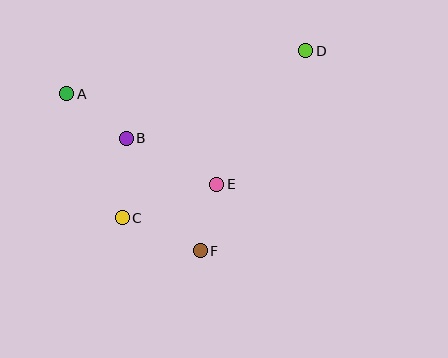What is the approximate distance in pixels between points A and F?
The distance between A and F is approximately 206 pixels.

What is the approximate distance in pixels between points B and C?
The distance between B and C is approximately 79 pixels.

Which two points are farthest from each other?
Points C and D are farthest from each other.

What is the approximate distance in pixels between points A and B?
The distance between A and B is approximately 74 pixels.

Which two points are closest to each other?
Points E and F are closest to each other.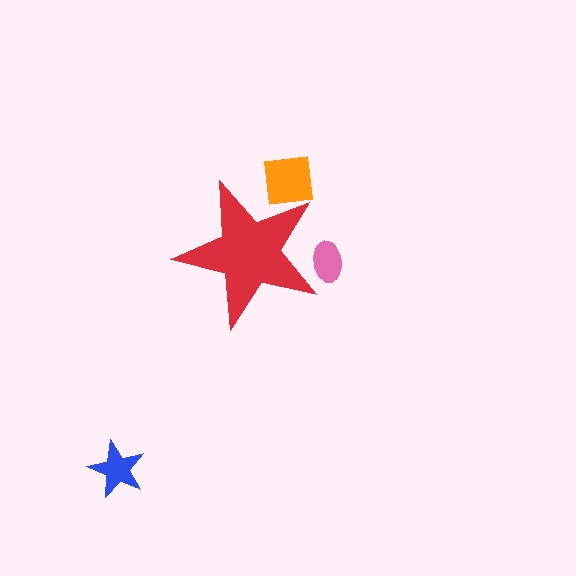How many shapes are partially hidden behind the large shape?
2 shapes are partially hidden.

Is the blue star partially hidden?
No, the blue star is fully visible.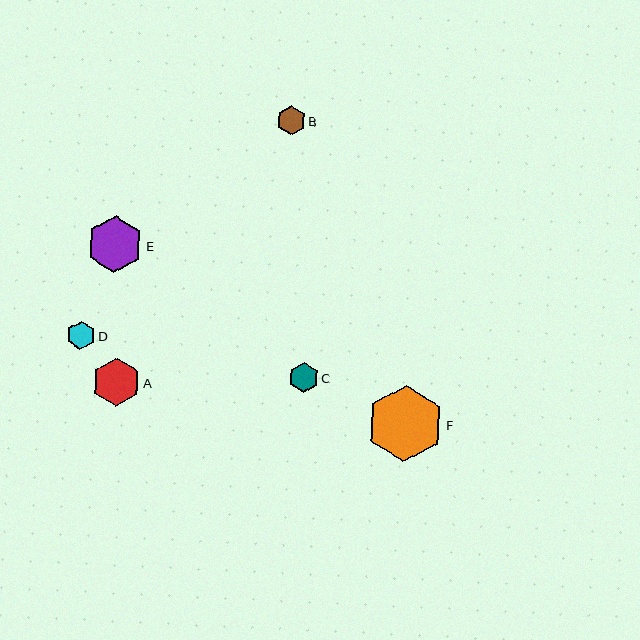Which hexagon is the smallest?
Hexagon B is the smallest with a size of approximately 28 pixels.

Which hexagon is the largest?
Hexagon F is the largest with a size of approximately 77 pixels.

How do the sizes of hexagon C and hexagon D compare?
Hexagon C and hexagon D are approximately the same size.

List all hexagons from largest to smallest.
From largest to smallest: F, E, A, C, D, B.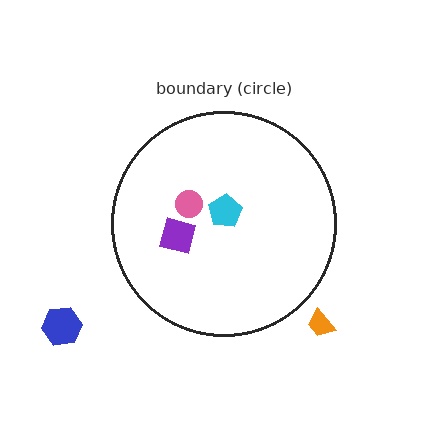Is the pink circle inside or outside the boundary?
Inside.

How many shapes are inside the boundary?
3 inside, 2 outside.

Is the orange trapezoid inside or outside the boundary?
Outside.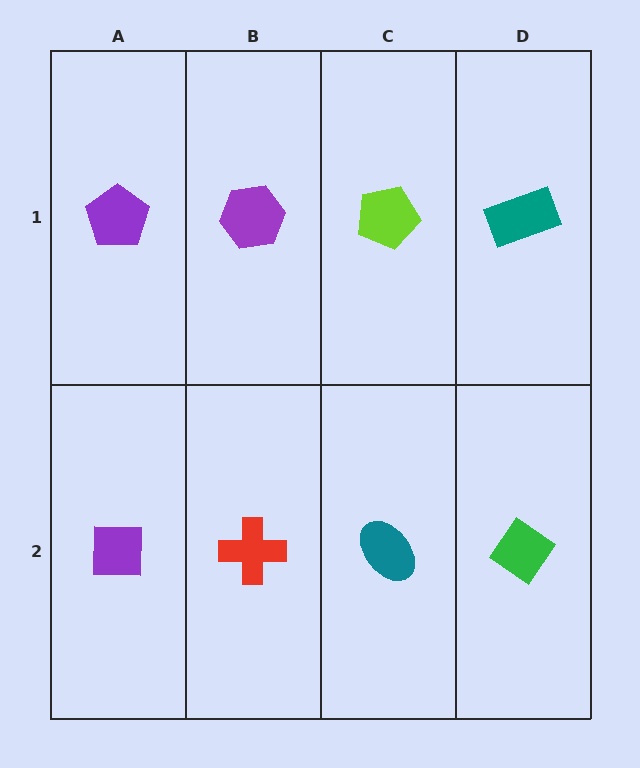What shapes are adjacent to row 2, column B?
A purple hexagon (row 1, column B), a purple square (row 2, column A), a teal ellipse (row 2, column C).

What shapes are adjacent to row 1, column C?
A teal ellipse (row 2, column C), a purple hexagon (row 1, column B), a teal rectangle (row 1, column D).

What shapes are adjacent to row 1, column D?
A green diamond (row 2, column D), a lime pentagon (row 1, column C).